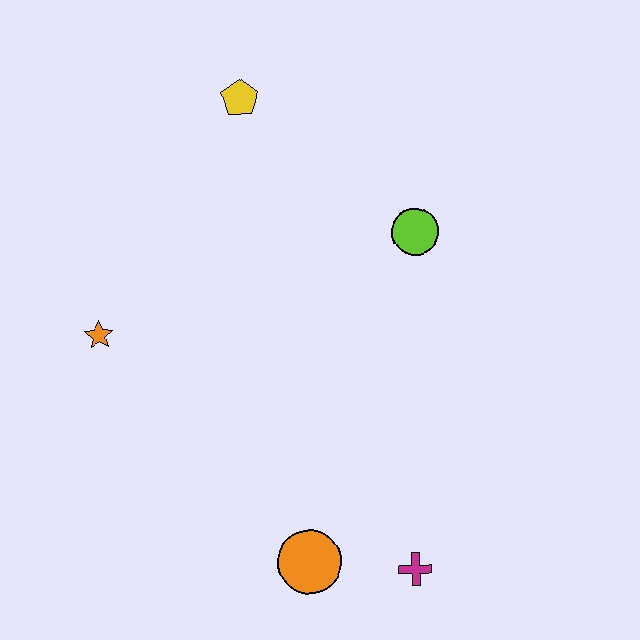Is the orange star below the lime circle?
Yes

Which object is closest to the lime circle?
The yellow pentagon is closest to the lime circle.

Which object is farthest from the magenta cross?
The yellow pentagon is farthest from the magenta cross.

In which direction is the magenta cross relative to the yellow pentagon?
The magenta cross is below the yellow pentagon.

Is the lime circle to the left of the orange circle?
No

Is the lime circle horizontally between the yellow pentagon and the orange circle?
No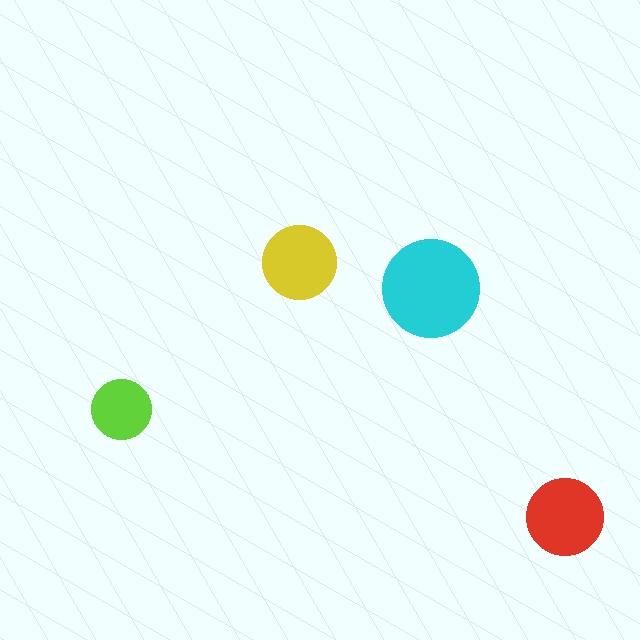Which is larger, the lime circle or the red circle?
The red one.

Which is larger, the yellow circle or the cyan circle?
The cyan one.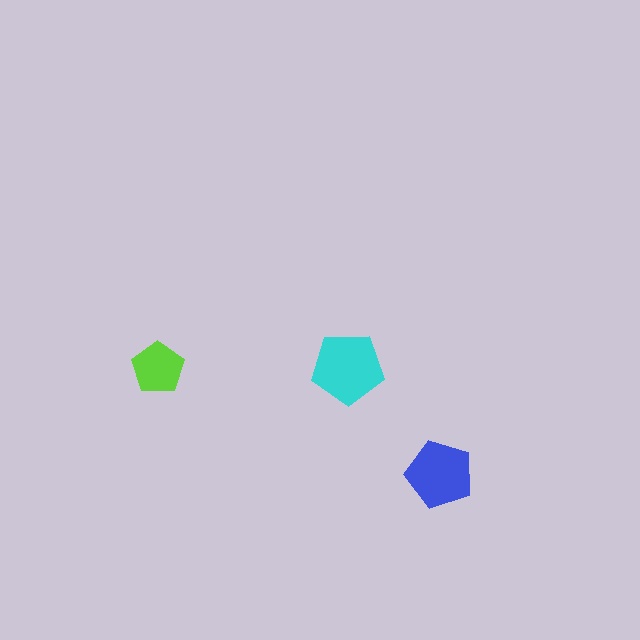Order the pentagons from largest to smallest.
the cyan one, the blue one, the lime one.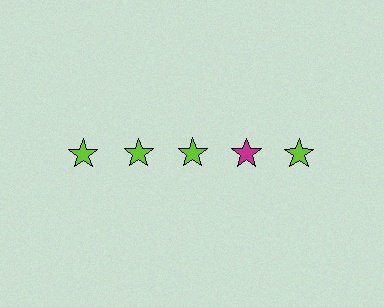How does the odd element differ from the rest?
It has a different color: magenta instead of lime.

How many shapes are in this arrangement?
There are 5 shapes arranged in a grid pattern.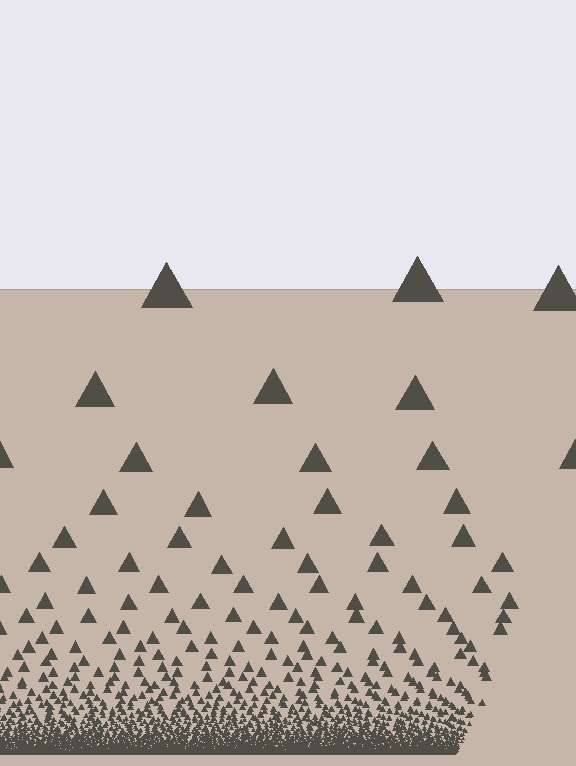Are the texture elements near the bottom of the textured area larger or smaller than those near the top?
Smaller. The gradient is inverted — elements near the bottom are smaller and denser.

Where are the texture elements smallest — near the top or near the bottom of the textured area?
Near the bottom.